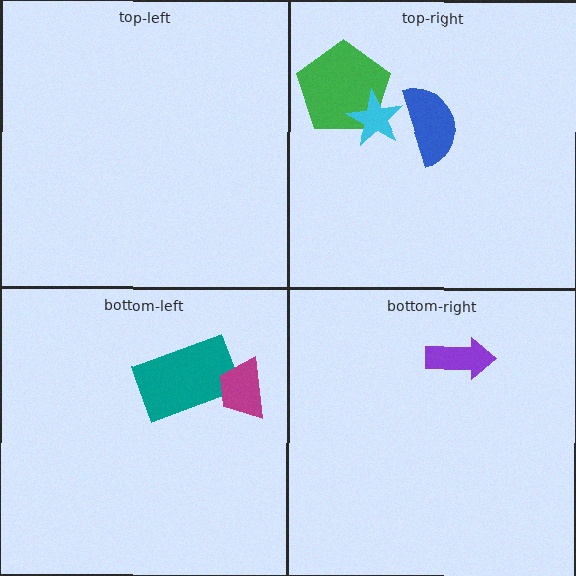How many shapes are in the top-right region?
3.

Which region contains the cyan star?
The top-right region.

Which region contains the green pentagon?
The top-right region.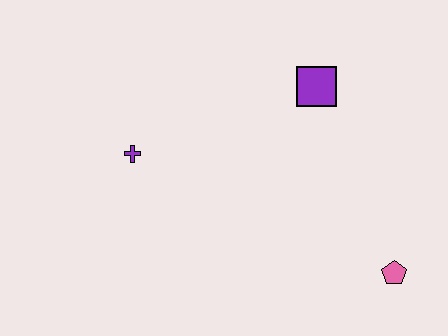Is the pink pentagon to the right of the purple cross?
Yes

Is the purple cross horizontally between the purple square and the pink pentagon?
No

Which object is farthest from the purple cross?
The pink pentagon is farthest from the purple cross.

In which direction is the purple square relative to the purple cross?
The purple square is to the right of the purple cross.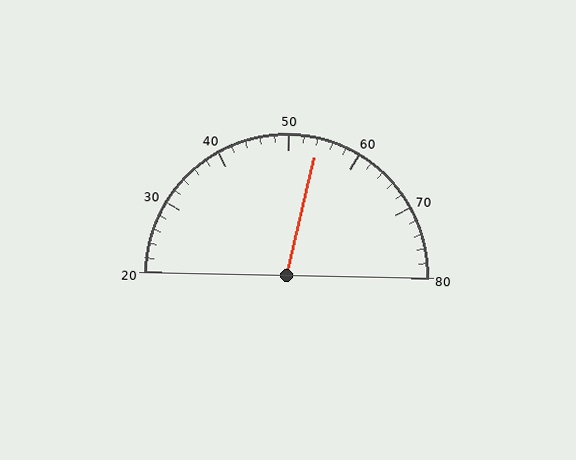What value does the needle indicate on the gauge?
The needle indicates approximately 54.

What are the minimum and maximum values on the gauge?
The gauge ranges from 20 to 80.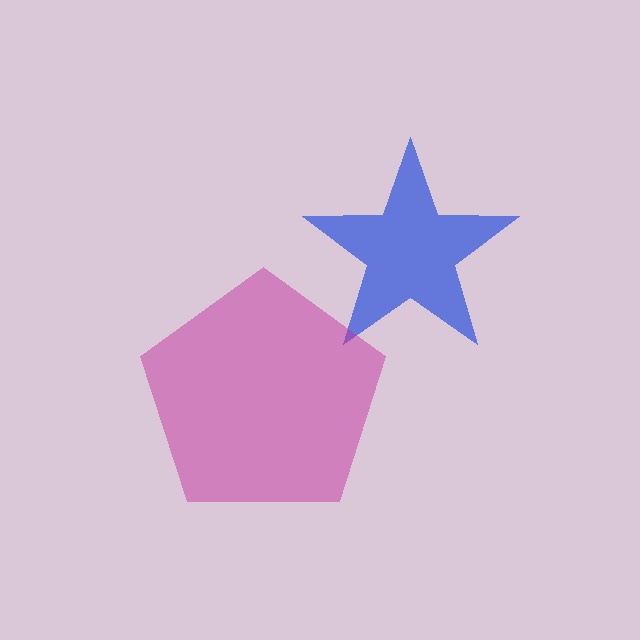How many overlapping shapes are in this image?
There are 2 overlapping shapes in the image.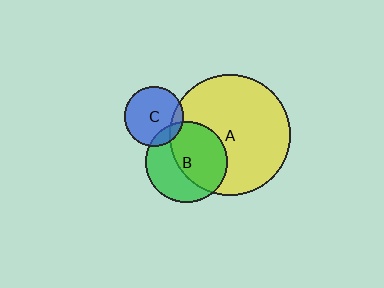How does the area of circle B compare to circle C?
Approximately 1.9 times.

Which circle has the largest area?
Circle A (yellow).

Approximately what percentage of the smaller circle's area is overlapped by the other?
Approximately 55%.